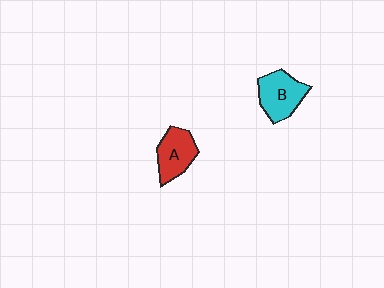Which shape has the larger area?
Shape B (cyan).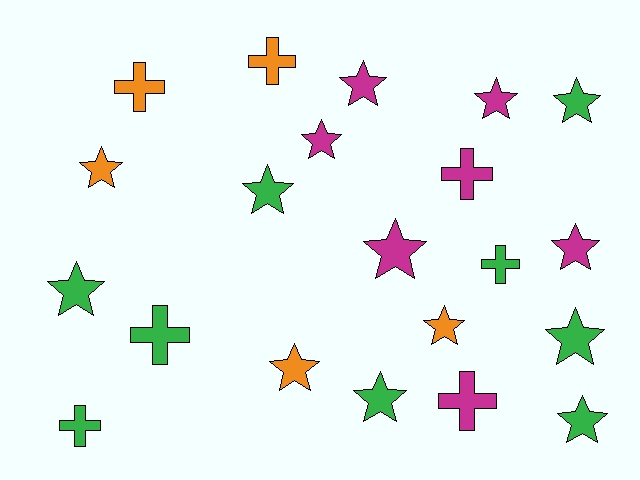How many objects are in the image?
There are 21 objects.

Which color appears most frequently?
Green, with 9 objects.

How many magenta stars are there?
There are 5 magenta stars.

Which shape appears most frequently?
Star, with 14 objects.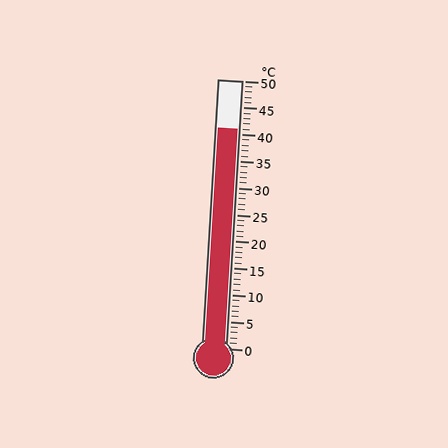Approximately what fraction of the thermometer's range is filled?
The thermometer is filled to approximately 80% of its range.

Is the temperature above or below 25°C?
The temperature is above 25°C.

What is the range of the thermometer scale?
The thermometer scale ranges from 0°C to 50°C.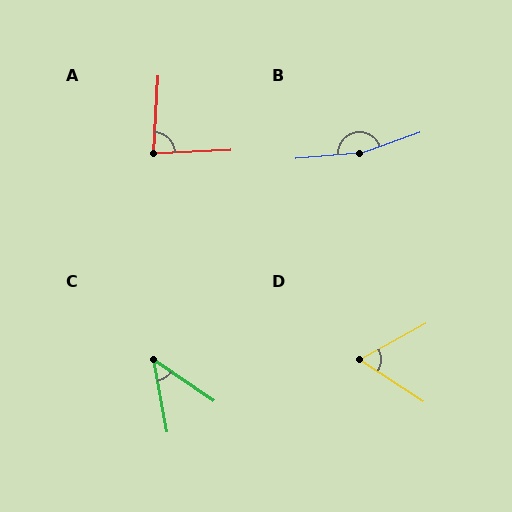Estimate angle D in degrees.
Approximately 62 degrees.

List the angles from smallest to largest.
C (45°), D (62°), A (84°), B (165°).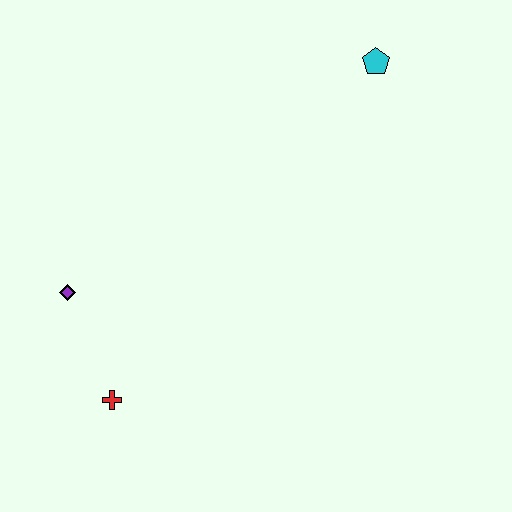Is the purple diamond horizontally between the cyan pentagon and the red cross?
No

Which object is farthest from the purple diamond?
The cyan pentagon is farthest from the purple diamond.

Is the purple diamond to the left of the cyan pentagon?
Yes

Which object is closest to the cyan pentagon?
The purple diamond is closest to the cyan pentagon.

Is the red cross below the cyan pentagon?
Yes